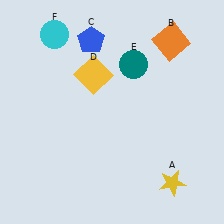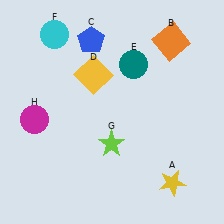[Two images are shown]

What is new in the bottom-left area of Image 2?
A magenta circle (H) was added in the bottom-left area of Image 2.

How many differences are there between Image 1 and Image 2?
There are 2 differences between the two images.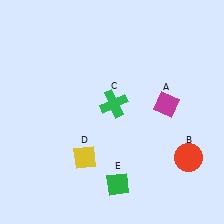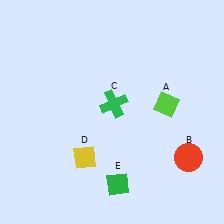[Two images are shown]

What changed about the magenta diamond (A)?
In Image 1, A is magenta. In Image 2, it changed to lime.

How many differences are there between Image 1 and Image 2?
There is 1 difference between the two images.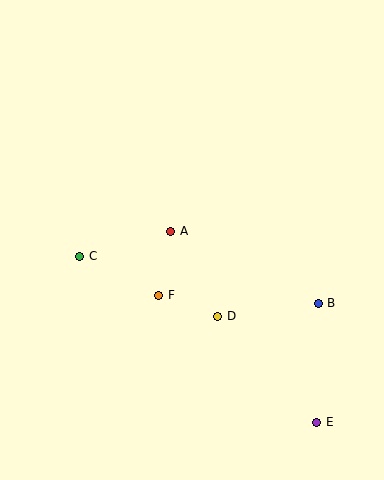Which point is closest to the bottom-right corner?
Point E is closest to the bottom-right corner.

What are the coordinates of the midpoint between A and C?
The midpoint between A and C is at (125, 244).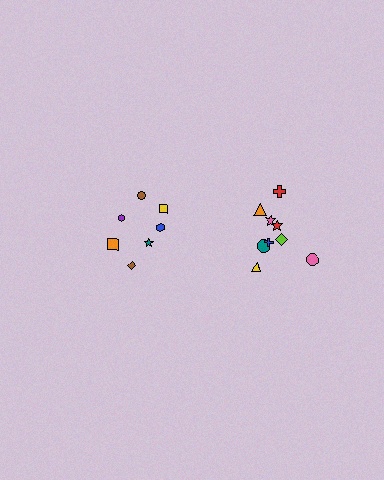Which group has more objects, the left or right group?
The right group.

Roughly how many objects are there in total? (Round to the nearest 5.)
Roughly 15 objects in total.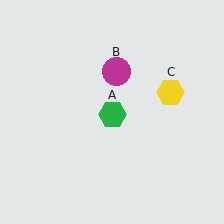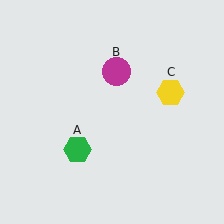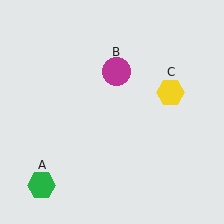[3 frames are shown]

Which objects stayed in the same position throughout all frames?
Magenta circle (object B) and yellow hexagon (object C) remained stationary.